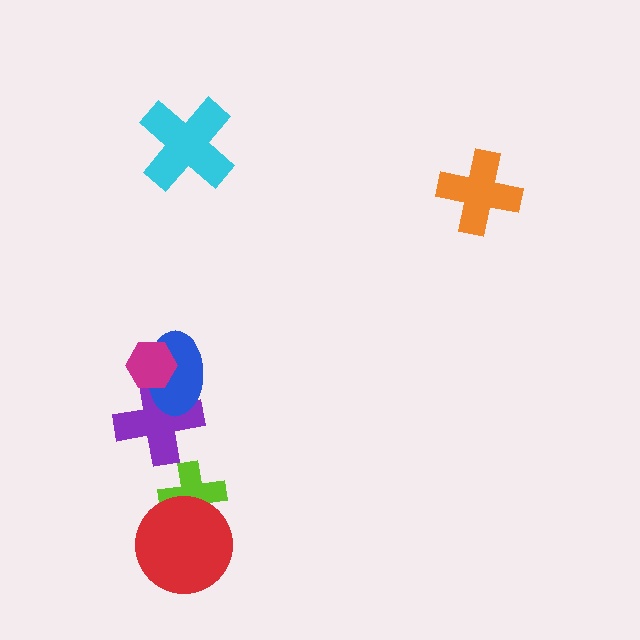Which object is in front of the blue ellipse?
The magenta hexagon is in front of the blue ellipse.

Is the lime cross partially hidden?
Yes, it is partially covered by another shape.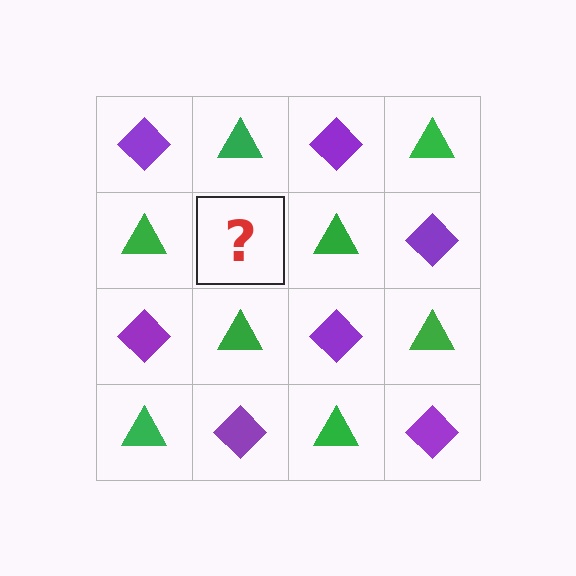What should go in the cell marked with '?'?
The missing cell should contain a purple diamond.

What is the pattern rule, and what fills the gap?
The rule is that it alternates purple diamond and green triangle in a checkerboard pattern. The gap should be filled with a purple diamond.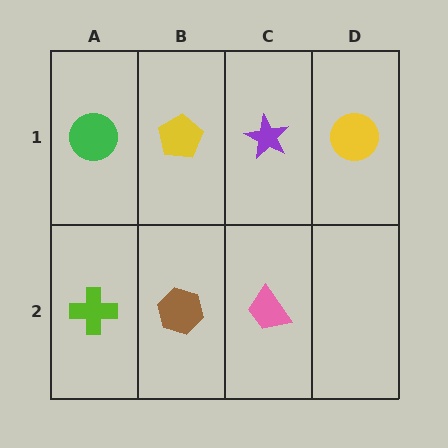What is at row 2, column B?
A brown hexagon.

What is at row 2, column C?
A pink trapezoid.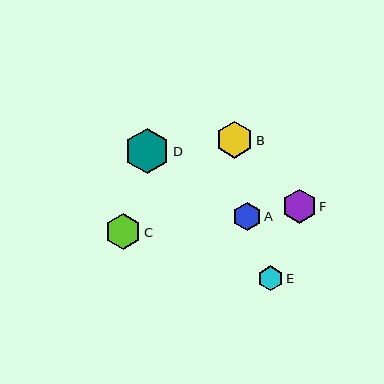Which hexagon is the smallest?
Hexagon E is the smallest with a size of approximately 25 pixels.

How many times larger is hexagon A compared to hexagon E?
Hexagon A is approximately 1.1 times the size of hexagon E.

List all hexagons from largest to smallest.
From largest to smallest: D, B, C, F, A, E.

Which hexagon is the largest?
Hexagon D is the largest with a size of approximately 46 pixels.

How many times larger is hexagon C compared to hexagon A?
Hexagon C is approximately 1.3 times the size of hexagon A.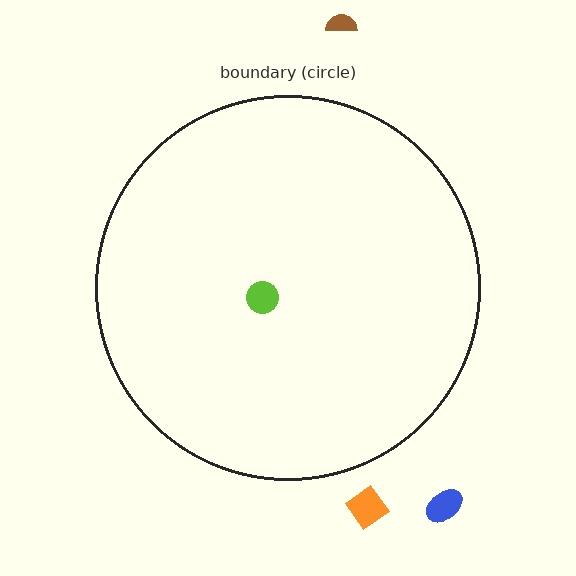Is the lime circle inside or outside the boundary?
Inside.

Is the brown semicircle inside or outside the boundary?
Outside.